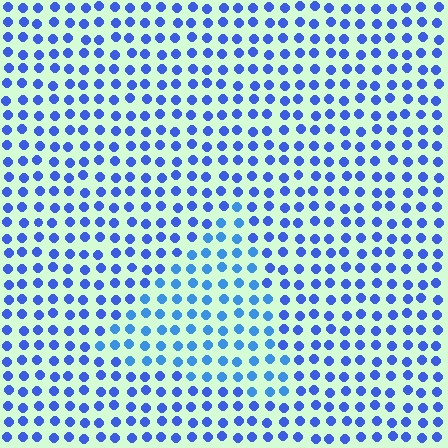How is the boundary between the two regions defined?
The boundary is defined purely by a slight shift in hue (about 20 degrees). Spacing, size, and orientation are identical on both sides.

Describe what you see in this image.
The image is filled with small blue elements in a uniform arrangement. A triangle-shaped region is visible where the elements are tinted to a slightly different hue, forming a subtle color boundary.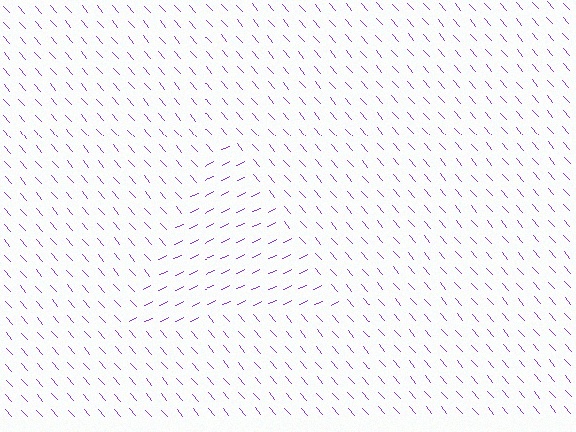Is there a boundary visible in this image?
Yes, there is a texture boundary formed by a change in line orientation.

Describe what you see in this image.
The image is filled with small purple line segments. A triangle region in the image has lines oriented differently from the surrounding lines, creating a visible texture boundary.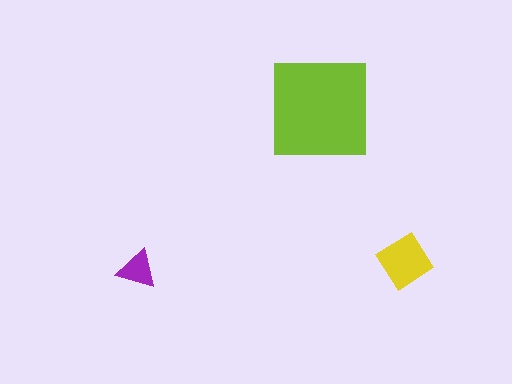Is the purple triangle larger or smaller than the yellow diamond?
Smaller.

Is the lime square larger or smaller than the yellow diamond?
Larger.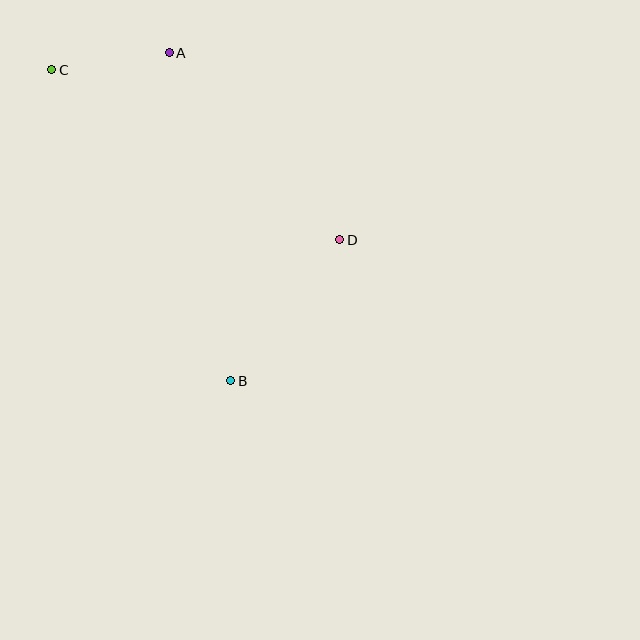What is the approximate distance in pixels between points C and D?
The distance between C and D is approximately 334 pixels.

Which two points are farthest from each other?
Points B and C are farthest from each other.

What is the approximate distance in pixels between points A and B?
The distance between A and B is approximately 334 pixels.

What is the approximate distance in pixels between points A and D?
The distance between A and D is approximately 253 pixels.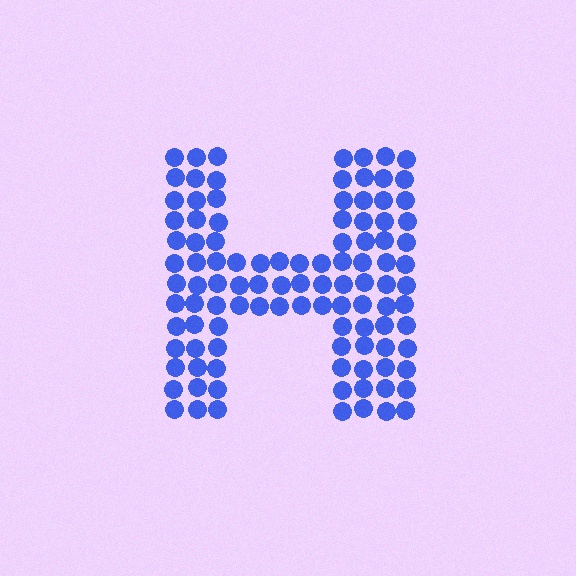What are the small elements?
The small elements are circles.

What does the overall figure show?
The overall figure shows the letter H.